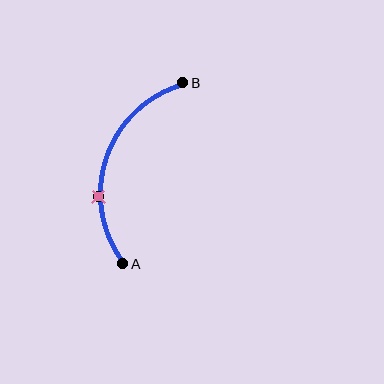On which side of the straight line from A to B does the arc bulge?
The arc bulges to the left of the straight line connecting A and B.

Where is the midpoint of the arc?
The arc midpoint is the point on the curve farthest from the straight line joining A and B. It sits to the left of that line.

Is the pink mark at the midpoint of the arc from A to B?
No. The pink mark lies on the arc but is closer to endpoint A. The arc midpoint would be at the point on the curve equidistant along the arc from both A and B.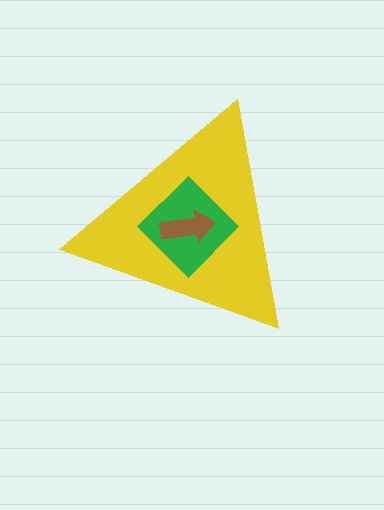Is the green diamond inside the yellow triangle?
Yes.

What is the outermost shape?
The yellow triangle.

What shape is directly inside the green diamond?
The brown arrow.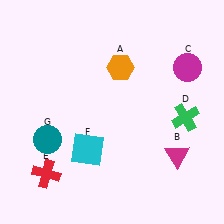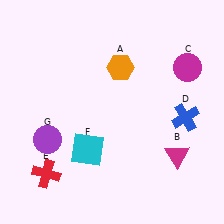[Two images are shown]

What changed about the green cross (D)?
In Image 1, D is green. In Image 2, it changed to blue.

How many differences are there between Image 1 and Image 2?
There are 2 differences between the two images.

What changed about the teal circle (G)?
In Image 1, G is teal. In Image 2, it changed to purple.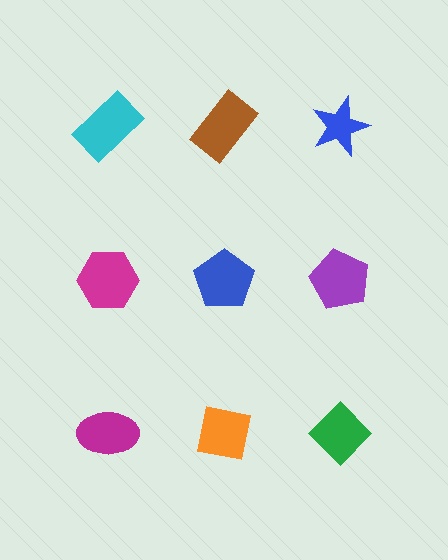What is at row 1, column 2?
A brown rectangle.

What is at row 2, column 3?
A purple pentagon.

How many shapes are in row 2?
3 shapes.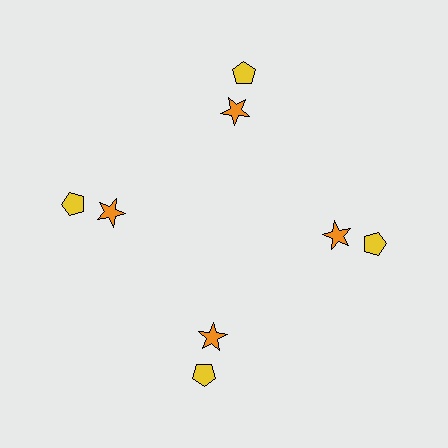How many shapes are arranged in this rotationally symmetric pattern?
There are 8 shapes, arranged in 4 groups of 2.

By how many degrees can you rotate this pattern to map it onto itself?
The pattern maps onto itself every 90 degrees of rotation.